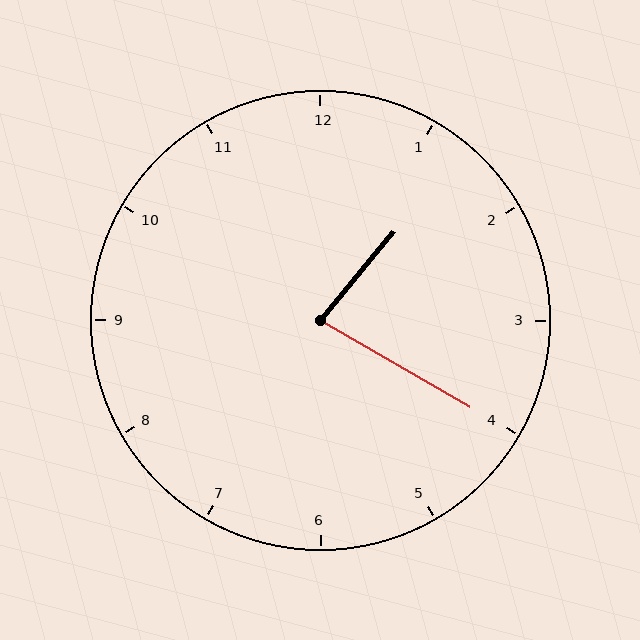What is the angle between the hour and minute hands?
Approximately 80 degrees.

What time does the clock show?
1:20.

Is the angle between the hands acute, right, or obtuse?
It is acute.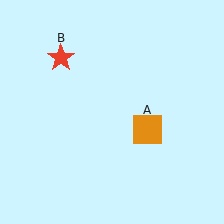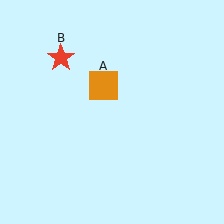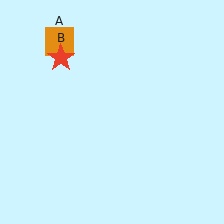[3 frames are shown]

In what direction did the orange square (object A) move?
The orange square (object A) moved up and to the left.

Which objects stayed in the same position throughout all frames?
Red star (object B) remained stationary.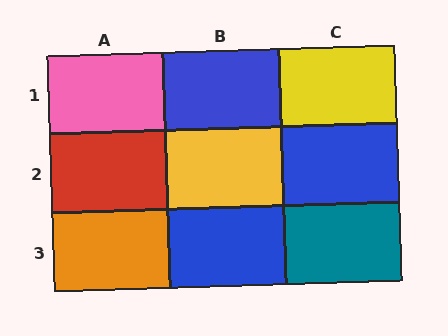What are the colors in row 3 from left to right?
Orange, blue, teal.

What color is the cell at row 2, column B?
Yellow.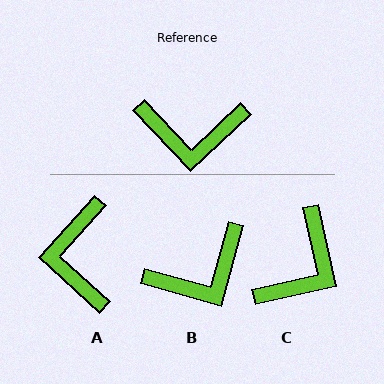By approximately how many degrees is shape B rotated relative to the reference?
Approximately 31 degrees counter-clockwise.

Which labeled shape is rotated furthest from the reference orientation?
A, about 86 degrees away.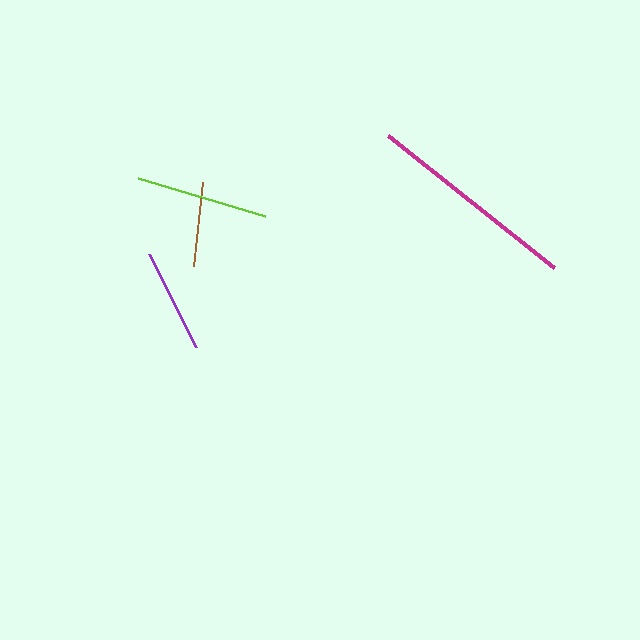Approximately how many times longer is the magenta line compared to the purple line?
The magenta line is approximately 2.0 times the length of the purple line.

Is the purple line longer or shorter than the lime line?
The lime line is longer than the purple line.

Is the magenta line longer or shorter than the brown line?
The magenta line is longer than the brown line.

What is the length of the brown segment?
The brown segment is approximately 85 pixels long.